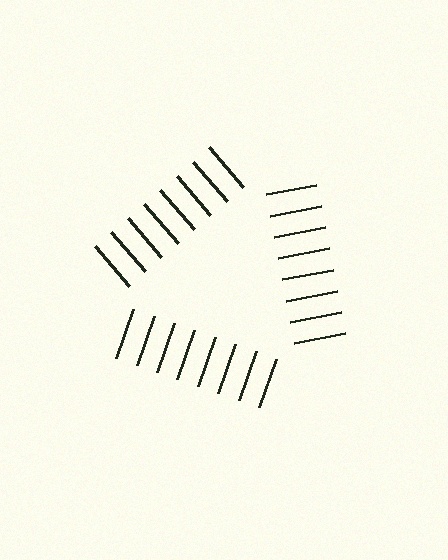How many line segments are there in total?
24 — 8 along each of the 3 edges.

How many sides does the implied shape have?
3 sides — the line-ends trace a triangle.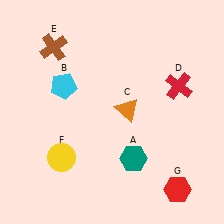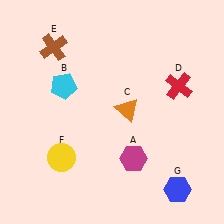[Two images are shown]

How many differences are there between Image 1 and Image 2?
There are 2 differences between the two images.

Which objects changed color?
A changed from teal to magenta. G changed from red to blue.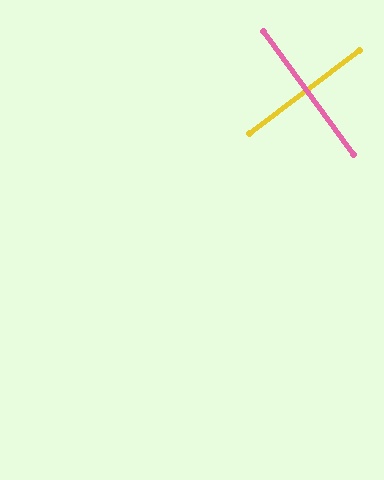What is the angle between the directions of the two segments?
Approximately 89 degrees.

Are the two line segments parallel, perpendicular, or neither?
Perpendicular — they meet at approximately 89°.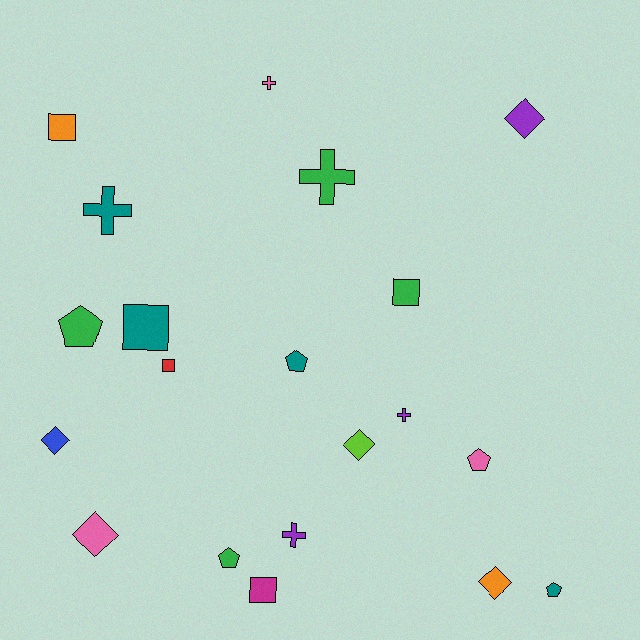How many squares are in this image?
There are 5 squares.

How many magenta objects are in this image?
There is 1 magenta object.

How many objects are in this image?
There are 20 objects.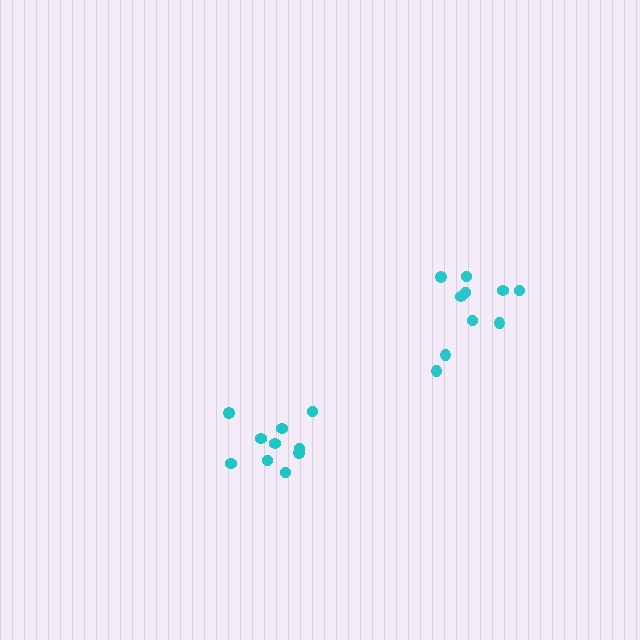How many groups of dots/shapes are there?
There are 2 groups.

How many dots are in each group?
Group 1: 10 dots, Group 2: 10 dots (20 total).